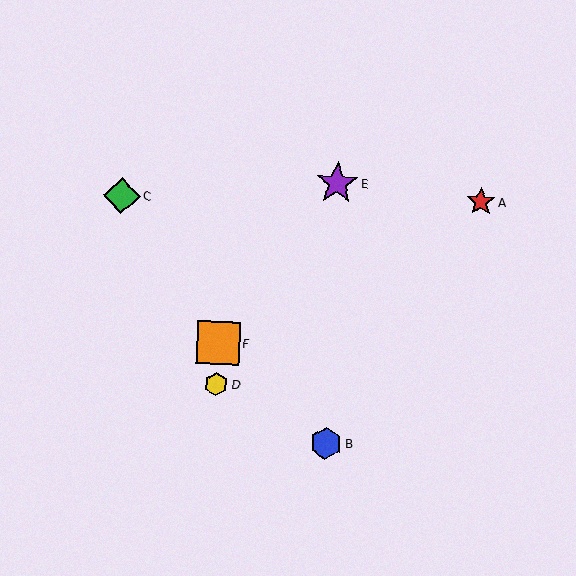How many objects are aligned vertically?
2 objects (D, F) are aligned vertically.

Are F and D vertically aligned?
Yes, both are at x≈218.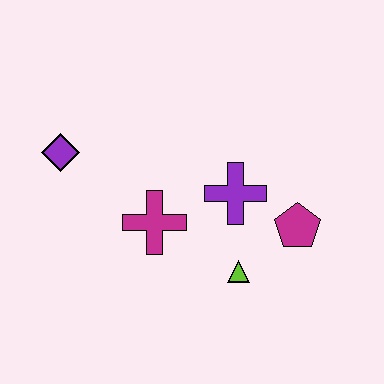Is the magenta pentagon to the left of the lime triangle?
No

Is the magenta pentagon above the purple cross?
No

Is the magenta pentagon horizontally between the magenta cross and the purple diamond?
No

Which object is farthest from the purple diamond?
The magenta pentagon is farthest from the purple diamond.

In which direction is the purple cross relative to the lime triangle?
The purple cross is above the lime triangle.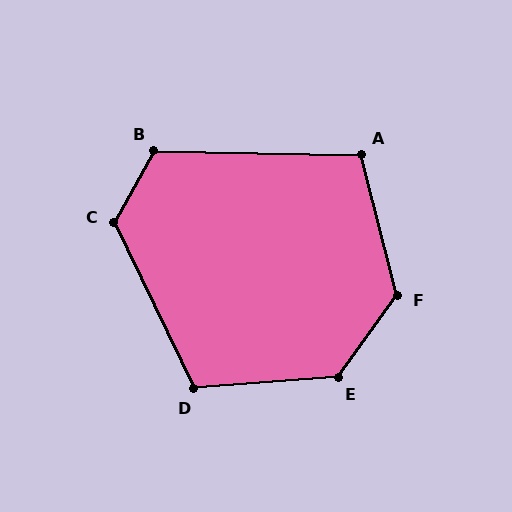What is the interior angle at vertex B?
Approximately 119 degrees (obtuse).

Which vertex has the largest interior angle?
F, at approximately 130 degrees.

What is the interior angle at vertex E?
Approximately 130 degrees (obtuse).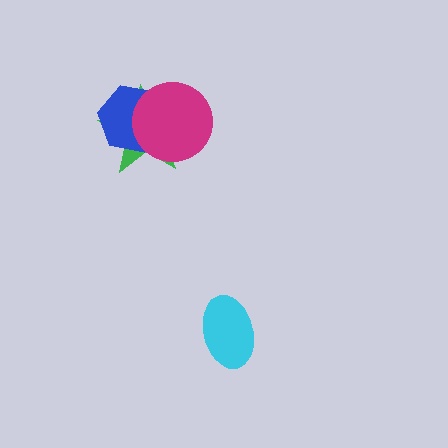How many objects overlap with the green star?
2 objects overlap with the green star.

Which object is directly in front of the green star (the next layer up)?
The blue hexagon is directly in front of the green star.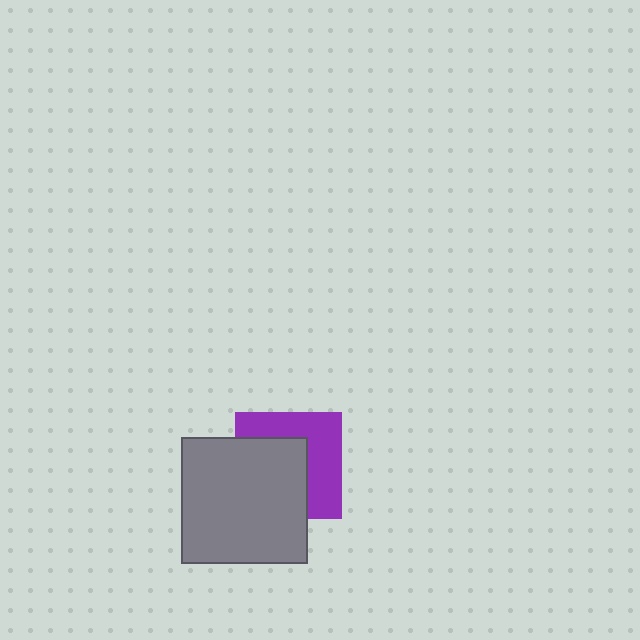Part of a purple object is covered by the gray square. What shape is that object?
It is a square.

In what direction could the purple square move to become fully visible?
The purple square could move toward the upper-right. That would shift it out from behind the gray square entirely.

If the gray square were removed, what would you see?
You would see the complete purple square.